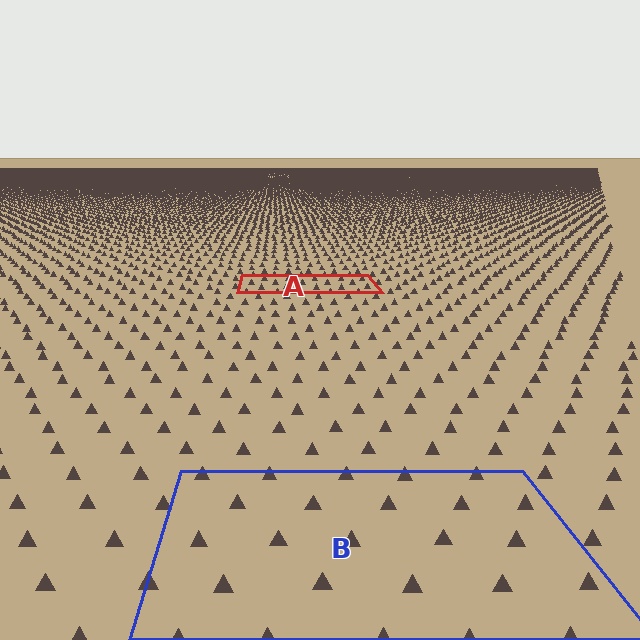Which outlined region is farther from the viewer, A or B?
Region A is farther from the viewer — the texture elements inside it appear smaller and more densely packed.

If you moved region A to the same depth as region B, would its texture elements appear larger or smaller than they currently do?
They would appear larger. At a closer depth, the same texture elements are projected at a bigger on-screen size.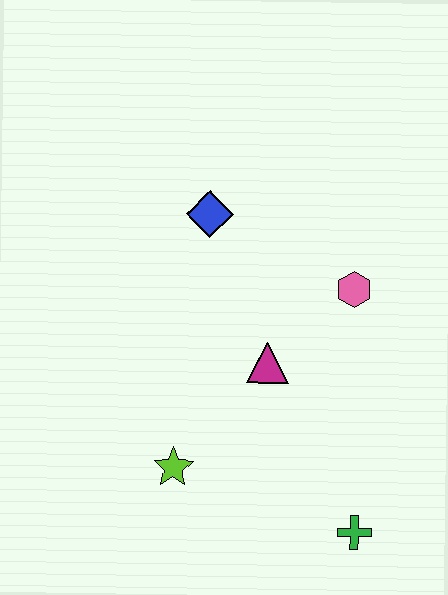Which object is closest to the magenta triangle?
The pink hexagon is closest to the magenta triangle.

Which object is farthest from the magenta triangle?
The green cross is farthest from the magenta triangle.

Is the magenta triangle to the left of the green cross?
Yes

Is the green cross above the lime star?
No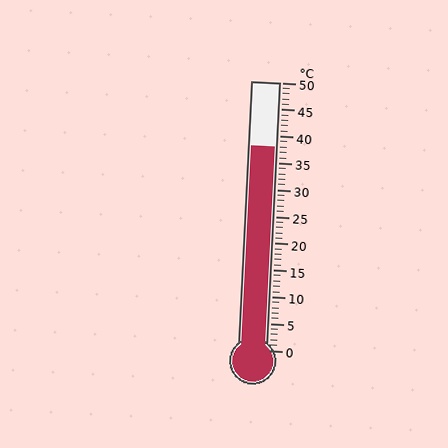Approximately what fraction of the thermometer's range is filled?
The thermometer is filled to approximately 75% of its range.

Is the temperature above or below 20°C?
The temperature is above 20°C.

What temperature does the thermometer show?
The thermometer shows approximately 38°C.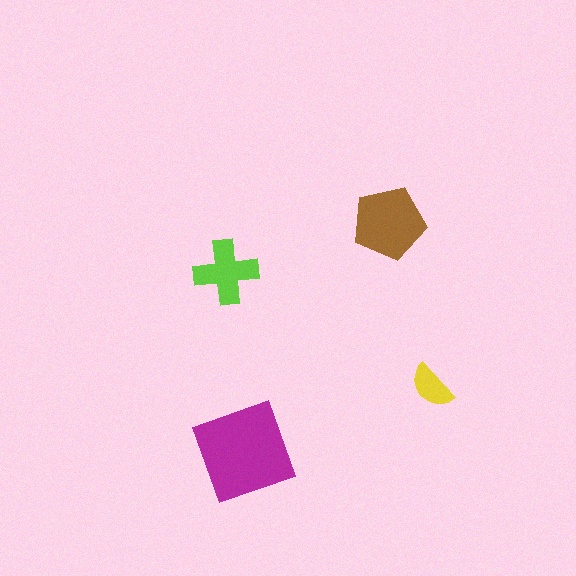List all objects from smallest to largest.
The yellow semicircle, the lime cross, the brown pentagon, the magenta diamond.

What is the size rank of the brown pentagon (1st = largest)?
2nd.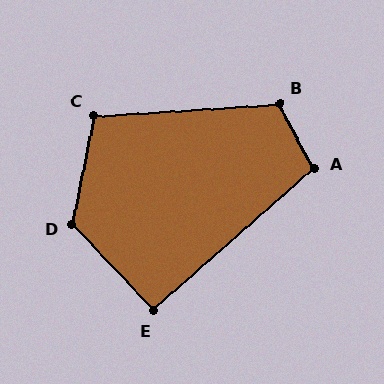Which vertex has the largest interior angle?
D, at approximately 125 degrees.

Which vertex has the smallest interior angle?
E, at approximately 92 degrees.